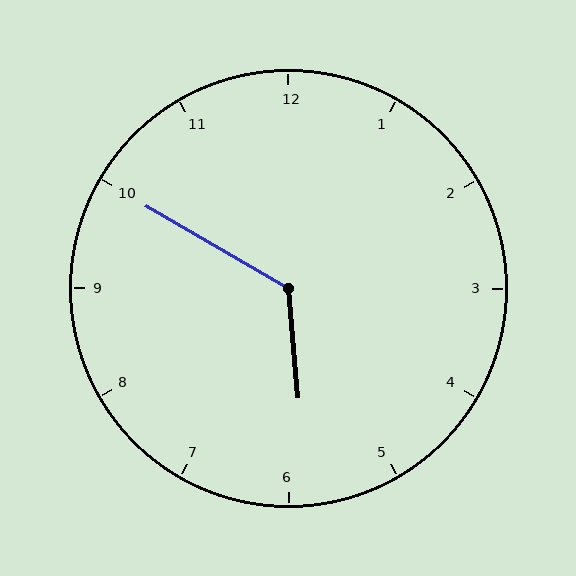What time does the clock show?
5:50.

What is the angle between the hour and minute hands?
Approximately 125 degrees.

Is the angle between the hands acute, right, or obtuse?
It is obtuse.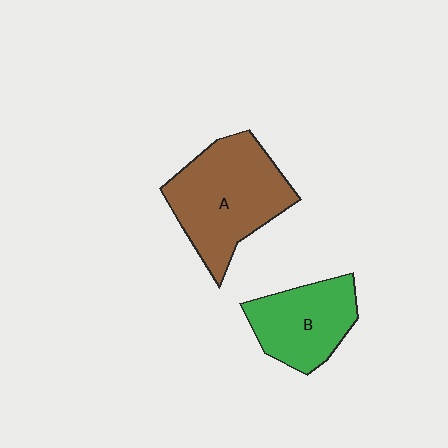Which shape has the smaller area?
Shape B (green).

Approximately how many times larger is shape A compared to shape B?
Approximately 1.5 times.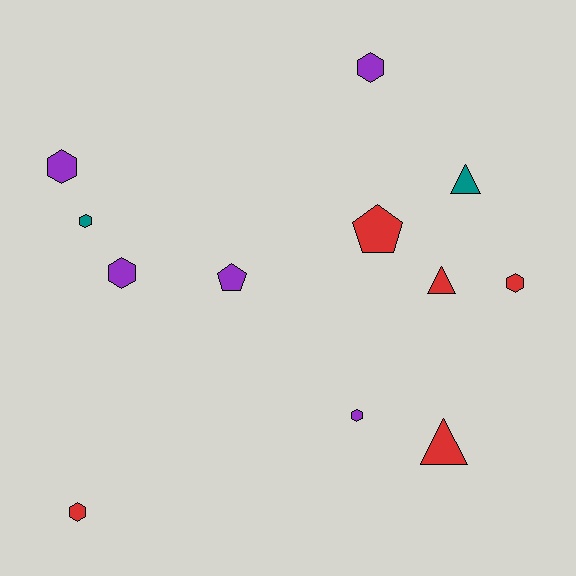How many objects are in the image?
There are 12 objects.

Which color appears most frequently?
Purple, with 5 objects.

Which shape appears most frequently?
Hexagon, with 7 objects.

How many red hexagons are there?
There are 2 red hexagons.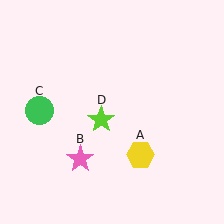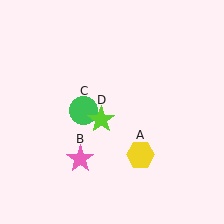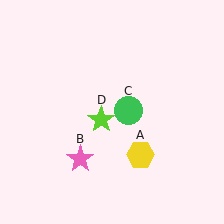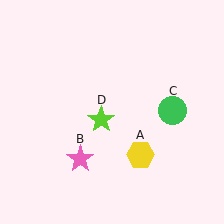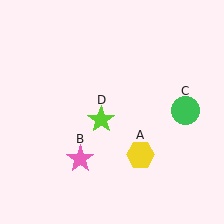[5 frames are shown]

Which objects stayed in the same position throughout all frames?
Yellow hexagon (object A) and pink star (object B) and lime star (object D) remained stationary.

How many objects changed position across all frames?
1 object changed position: green circle (object C).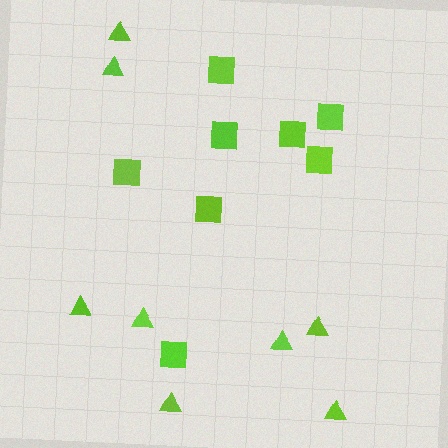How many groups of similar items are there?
There are 2 groups: one group of triangles (8) and one group of squares (8).